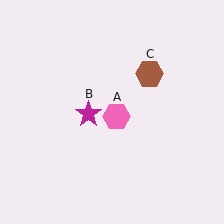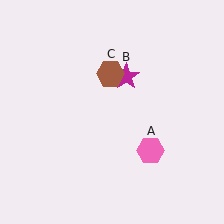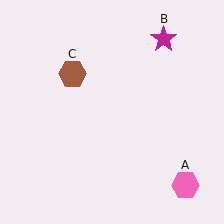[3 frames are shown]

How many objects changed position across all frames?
3 objects changed position: pink hexagon (object A), magenta star (object B), brown hexagon (object C).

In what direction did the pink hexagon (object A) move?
The pink hexagon (object A) moved down and to the right.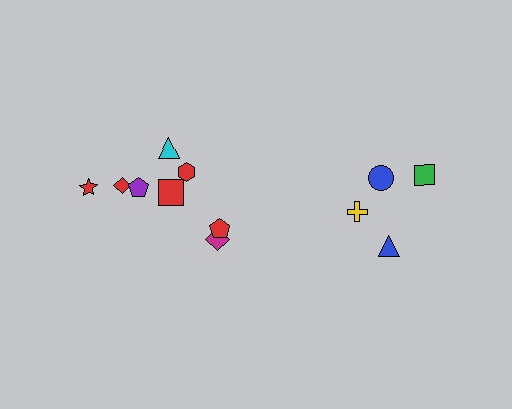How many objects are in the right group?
There are 4 objects.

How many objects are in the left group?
There are 8 objects.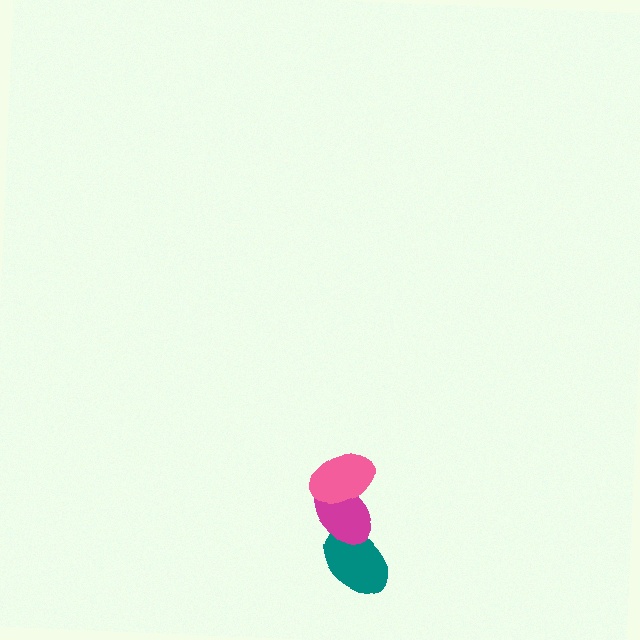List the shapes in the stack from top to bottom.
From top to bottom: the pink ellipse, the magenta ellipse, the teal ellipse.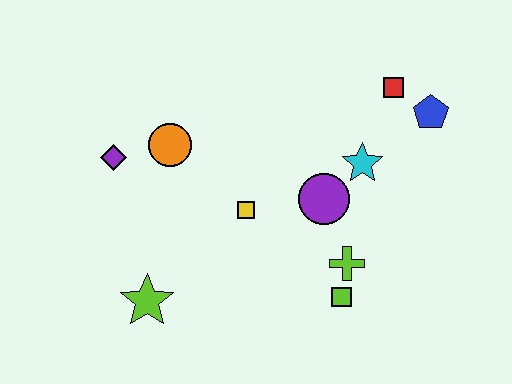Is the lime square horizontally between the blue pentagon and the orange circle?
Yes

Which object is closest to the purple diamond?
The orange circle is closest to the purple diamond.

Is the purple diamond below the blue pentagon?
Yes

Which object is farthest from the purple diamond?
The blue pentagon is farthest from the purple diamond.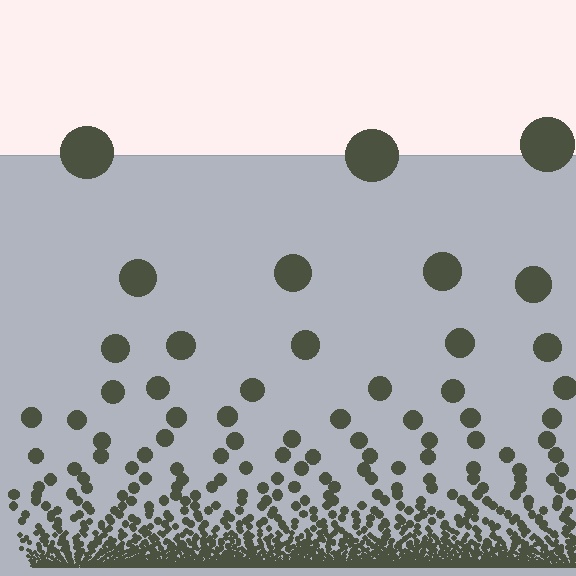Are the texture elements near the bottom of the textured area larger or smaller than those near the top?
Smaller. The gradient is inverted — elements near the bottom are smaller and denser.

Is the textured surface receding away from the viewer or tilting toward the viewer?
The surface appears to tilt toward the viewer. Texture elements get larger and sparser toward the top.